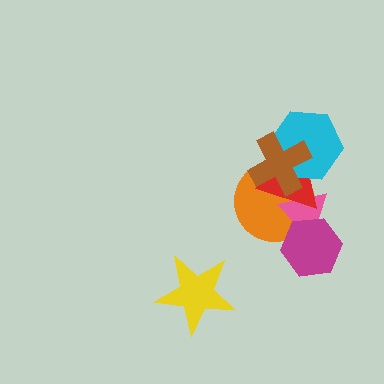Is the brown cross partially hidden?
No, no other shape covers it.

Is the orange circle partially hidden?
Yes, it is partially covered by another shape.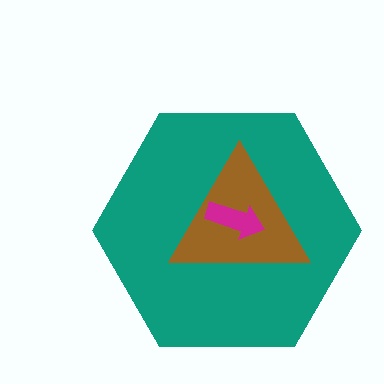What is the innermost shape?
The magenta arrow.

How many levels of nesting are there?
3.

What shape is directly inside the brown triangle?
The magenta arrow.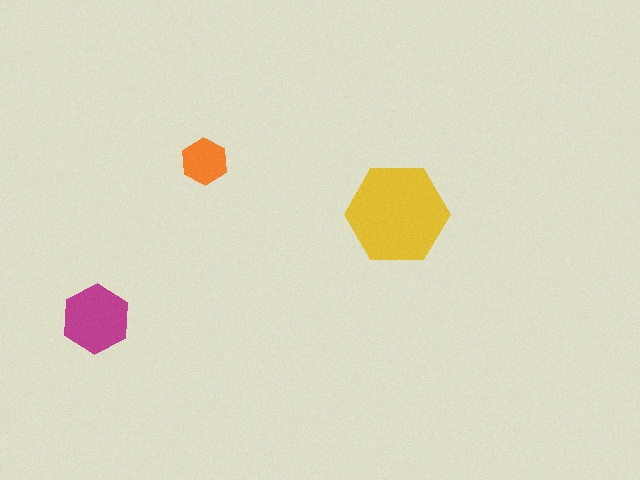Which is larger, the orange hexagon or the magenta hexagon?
The magenta one.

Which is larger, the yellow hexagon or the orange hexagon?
The yellow one.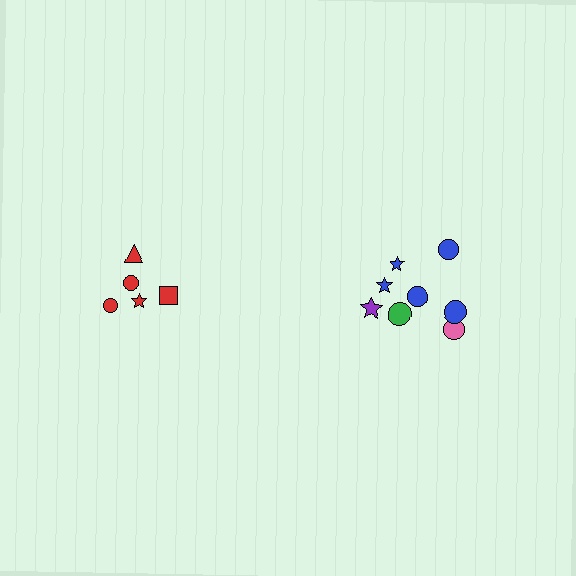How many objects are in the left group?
There are 5 objects.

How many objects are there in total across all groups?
There are 13 objects.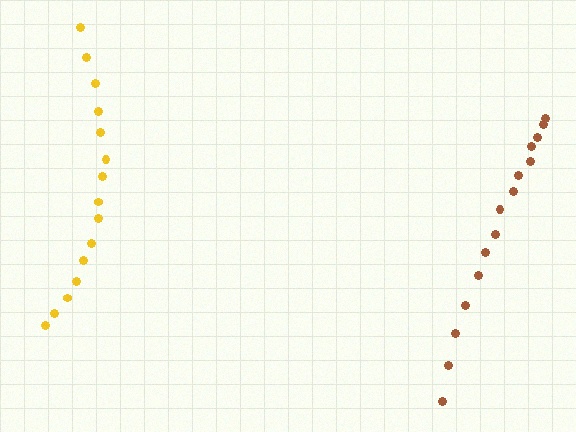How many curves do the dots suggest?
There are 2 distinct paths.